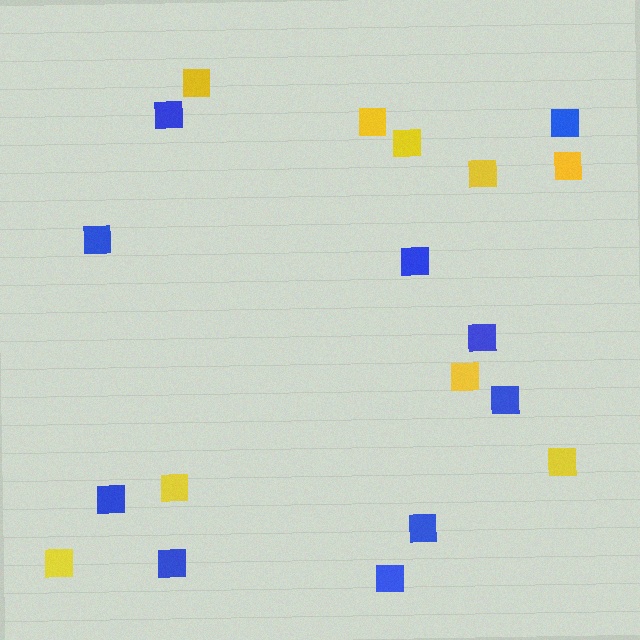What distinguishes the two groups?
There are 2 groups: one group of yellow squares (9) and one group of blue squares (10).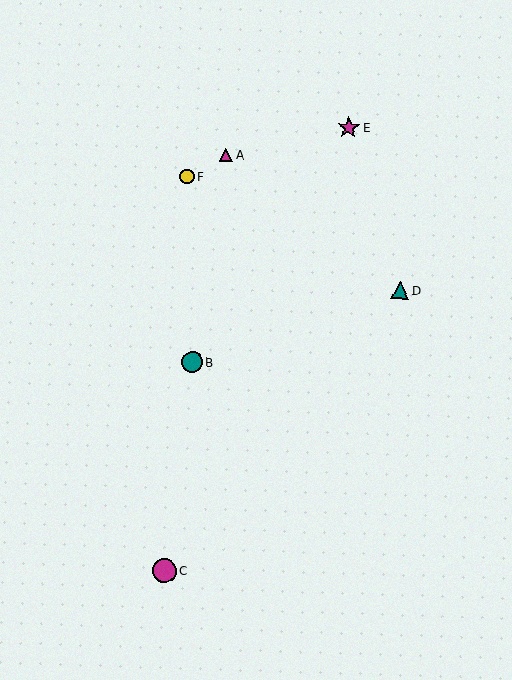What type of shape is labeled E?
Shape E is a magenta star.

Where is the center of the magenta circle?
The center of the magenta circle is at (164, 570).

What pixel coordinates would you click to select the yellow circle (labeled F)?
Click at (187, 176) to select the yellow circle F.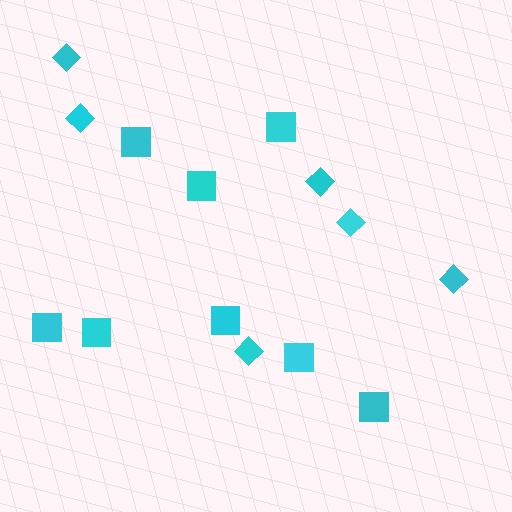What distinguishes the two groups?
There are 2 groups: one group of squares (8) and one group of diamonds (6).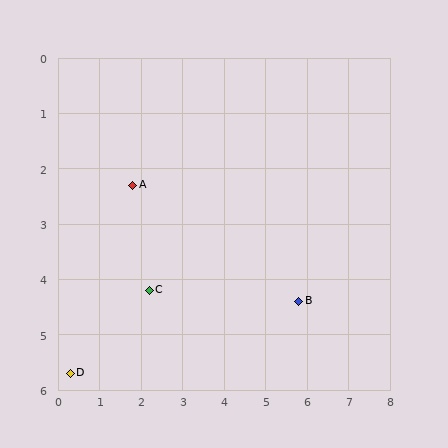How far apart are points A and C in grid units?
Points A and C are about 1.9 grid units apart.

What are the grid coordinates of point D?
Point D is at approximately (0.3, 5.7).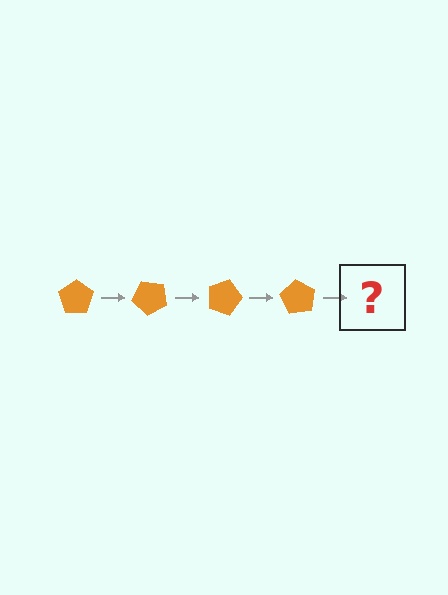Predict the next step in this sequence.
The next step is an orange pentagon rotated 180 degrees.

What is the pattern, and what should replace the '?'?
The pattern is that the pentagon rotates 45 degrees each step. The '?' should be an orange pentagon rotated 180 degrees.